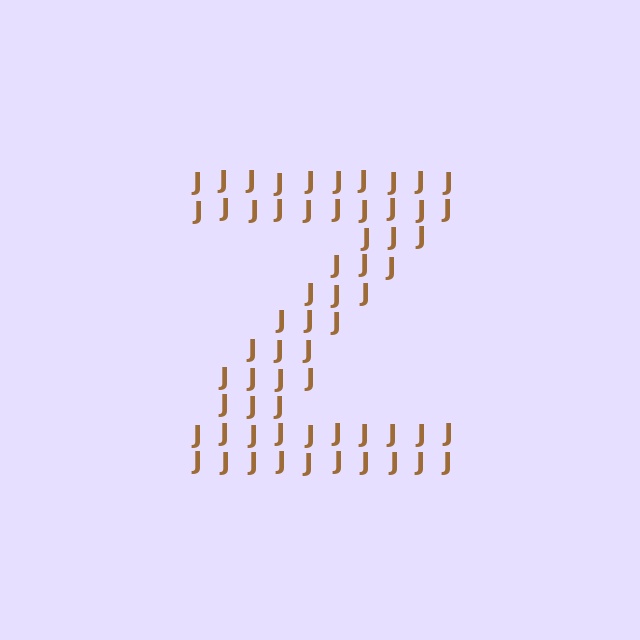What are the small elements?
The small elements are letter J's.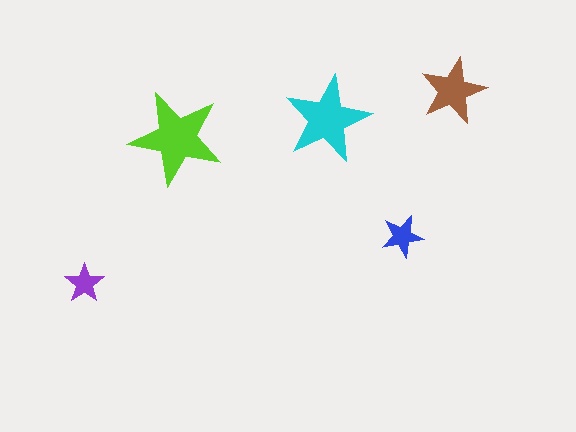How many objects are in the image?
There are 5 objects in the image.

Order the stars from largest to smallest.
the lime one, the cyan one, the brown one, the blue one, the purple one.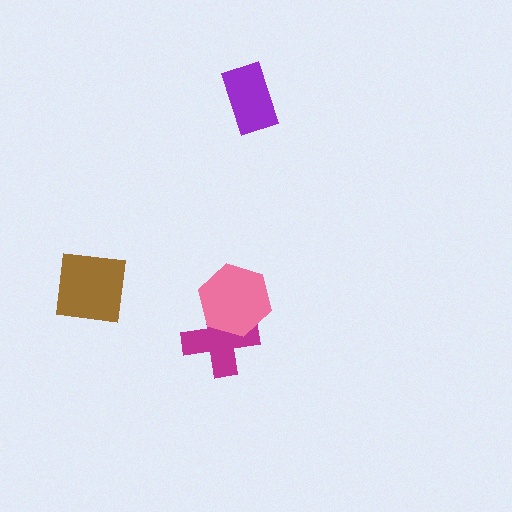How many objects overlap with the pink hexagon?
1 object overlaps with the pink hexagon.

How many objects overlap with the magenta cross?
1 object overlaps with the magenta cross.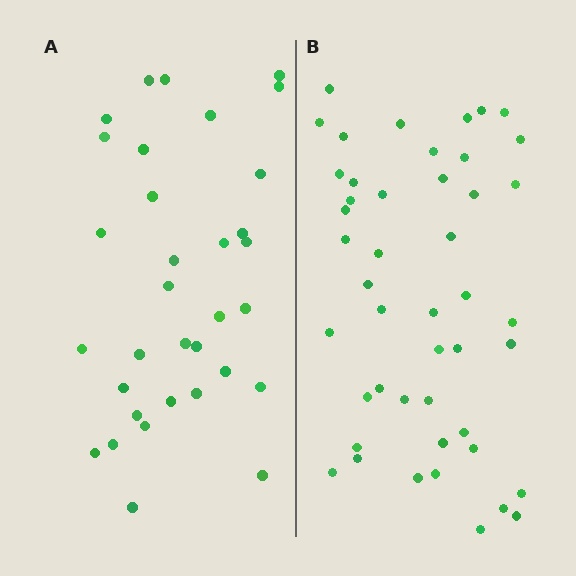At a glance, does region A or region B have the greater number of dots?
Region B (the right region) has more dots.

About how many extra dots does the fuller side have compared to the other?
Region B has approximately 15 more dots than region A.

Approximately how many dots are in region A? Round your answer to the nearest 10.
About 30 dots. (The exact count is 33, which rounds to 30.)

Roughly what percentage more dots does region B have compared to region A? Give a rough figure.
About 40% more.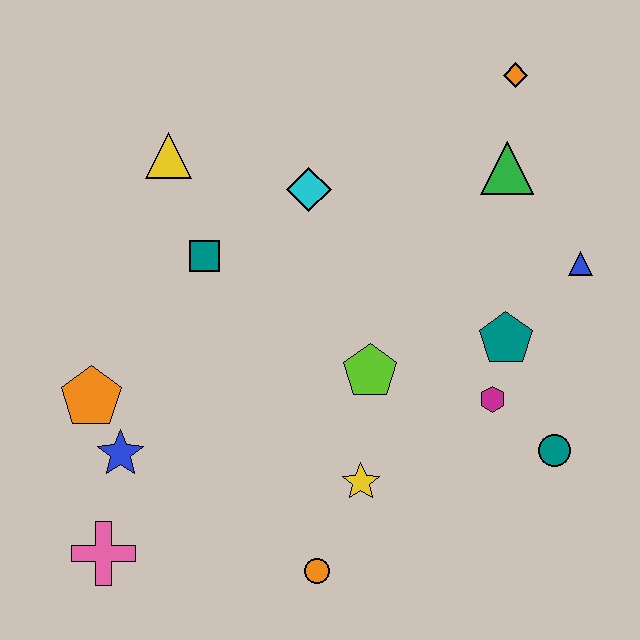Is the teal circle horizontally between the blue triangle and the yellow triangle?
Yes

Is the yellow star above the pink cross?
Yes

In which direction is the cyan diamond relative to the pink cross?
The cyan diamond is above the pink cross.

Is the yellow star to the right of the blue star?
Yes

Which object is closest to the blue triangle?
The teal pentagon is closest to the blue triangle.